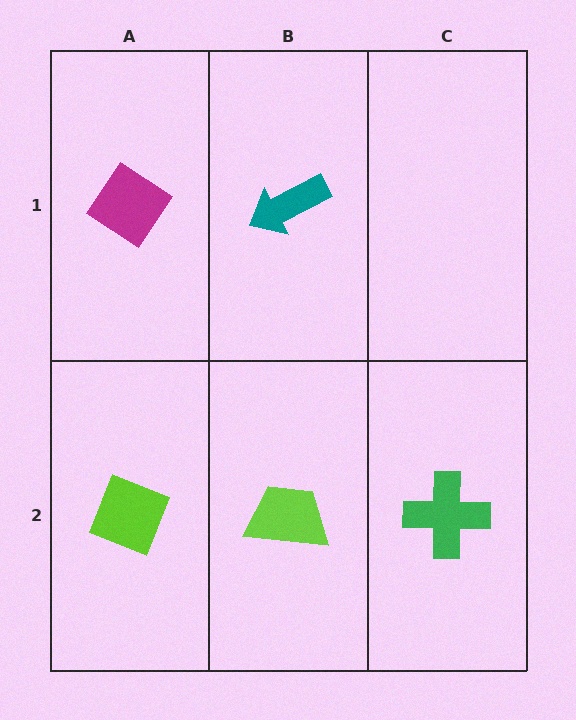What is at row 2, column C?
A green cross.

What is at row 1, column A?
A magenta diamond.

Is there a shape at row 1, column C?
No, that cell is empty.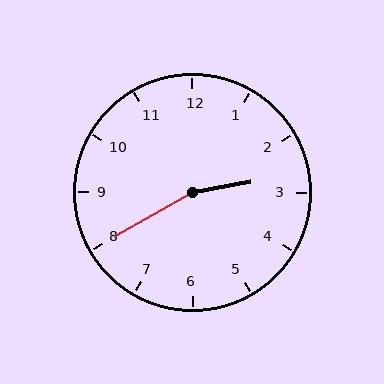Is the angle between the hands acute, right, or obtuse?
It is obtuse.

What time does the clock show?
2:40.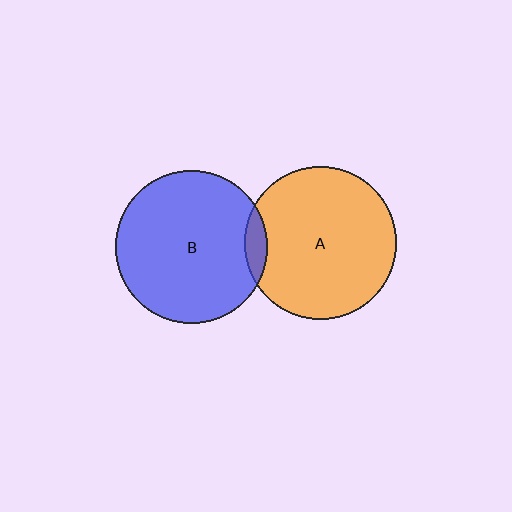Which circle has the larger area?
Circle A (orange).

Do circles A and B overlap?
Yes.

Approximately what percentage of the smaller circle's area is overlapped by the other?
Approximately 5%.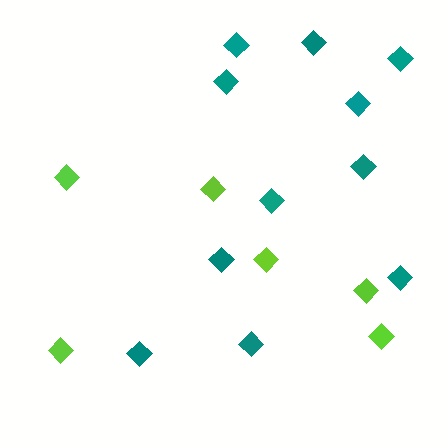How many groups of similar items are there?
There are 2 groups: one group of teal diamonds (11) and one group of lime diamonds (6).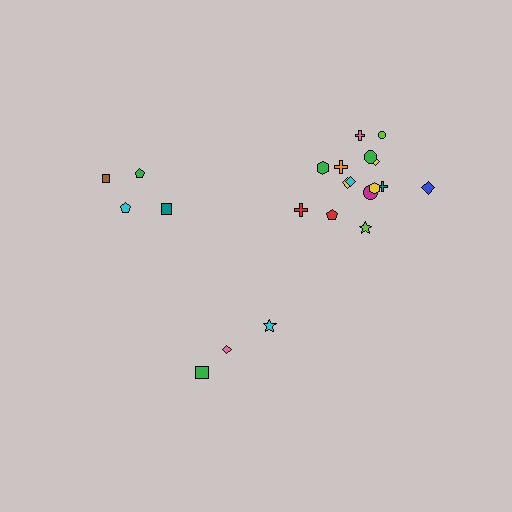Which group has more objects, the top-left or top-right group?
The top-right group.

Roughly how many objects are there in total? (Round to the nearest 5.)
Roughly 20 objects in total.